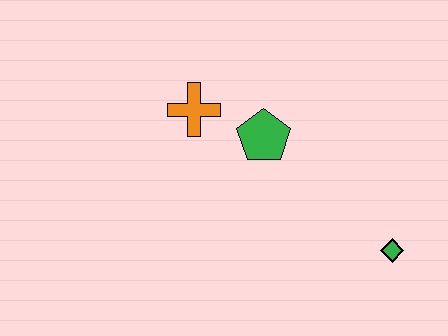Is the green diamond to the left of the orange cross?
No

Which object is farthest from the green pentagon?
The green diamond is farthest from the green pentagon.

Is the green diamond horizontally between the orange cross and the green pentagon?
No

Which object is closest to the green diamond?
The green pentagon is closest to the green diamond.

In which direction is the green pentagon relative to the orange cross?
The green pentagon is to the right of the orange cross.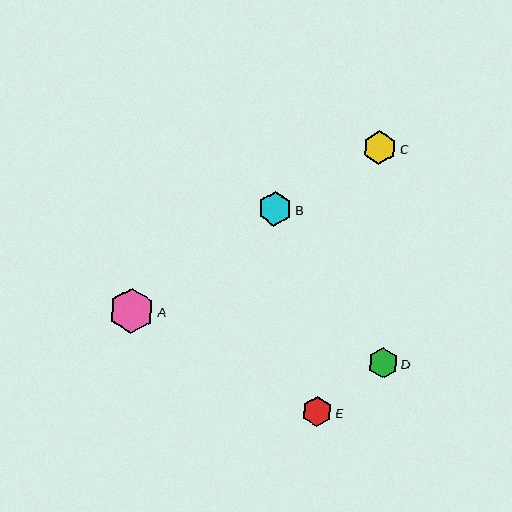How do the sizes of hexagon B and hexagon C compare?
Hexagon B and hexagon C are approximately the same size.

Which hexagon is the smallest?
Hexagon E is the smallest with a size of approximately 30 pixels.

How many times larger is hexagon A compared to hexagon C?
Hexagon A is approximately 1.3 times the size of hexagon C.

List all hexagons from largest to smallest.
From largest to smallest: A, B, C, D, E.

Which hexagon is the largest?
Hexagon A is the largest with a size of approximately 45 pixels.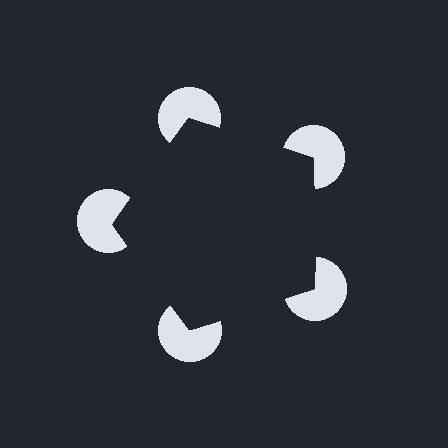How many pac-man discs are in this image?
There are 5 — one at each vertex of the illusory pentagon.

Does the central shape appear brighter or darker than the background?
It typically appears slightly darker than the background, even though no actual brightness change is drawn.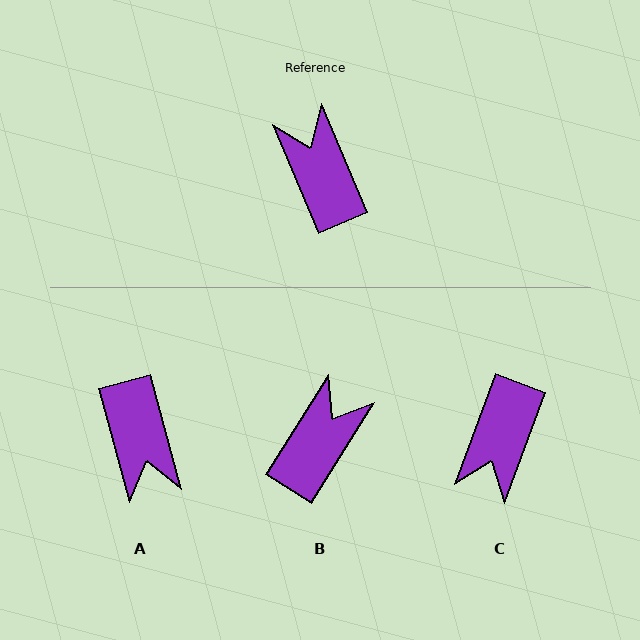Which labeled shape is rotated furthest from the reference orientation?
A, about 172 degrees away.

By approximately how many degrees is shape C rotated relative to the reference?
Approximately 136 degrees counter-clockwise.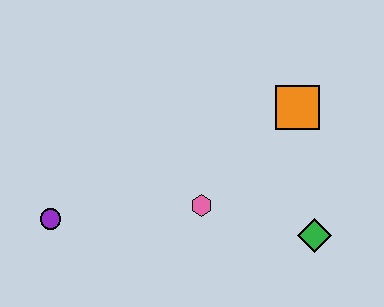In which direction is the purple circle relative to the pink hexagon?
The purple circle is to the left of the pink hexagon.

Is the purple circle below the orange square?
Yes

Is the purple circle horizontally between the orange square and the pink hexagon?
No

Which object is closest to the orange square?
The green diamond is closest to the orange square.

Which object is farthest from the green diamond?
The purple circle is farthest from the green diamond.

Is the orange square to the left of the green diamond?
Yes